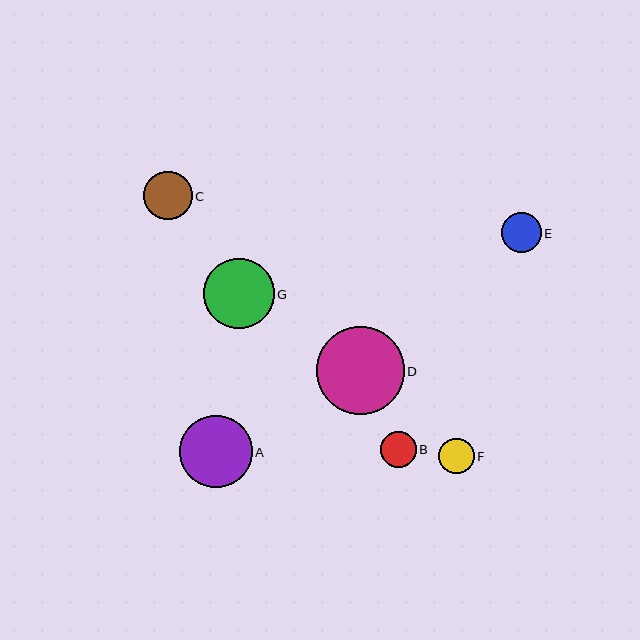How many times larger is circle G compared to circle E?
Circle G is approximately 1.8 times the size of circle E.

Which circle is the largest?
Circle D is the largest with a size of approximately 88 pixels.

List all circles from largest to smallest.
From largest to smallest: D, A, G, C, E, B, F.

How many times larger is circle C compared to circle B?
Circle C is approximately 1.4 times the size of circle B.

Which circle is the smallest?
Circle F is the smallest with a size of approximately 35 pixels.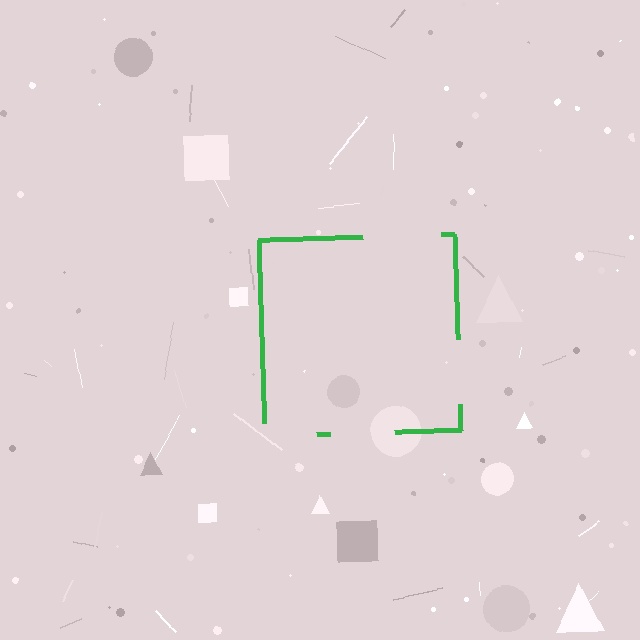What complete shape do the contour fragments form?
The contour fragments form a square.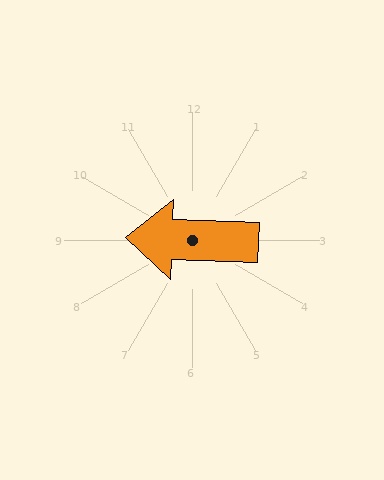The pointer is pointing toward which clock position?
Roughly 9 o'clock.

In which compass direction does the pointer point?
West.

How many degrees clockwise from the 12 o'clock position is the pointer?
Approximately 272 degrees.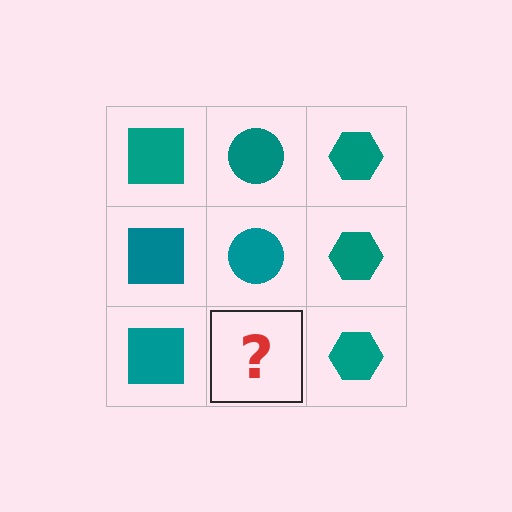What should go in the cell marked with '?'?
The missing cell should contain a teal circle.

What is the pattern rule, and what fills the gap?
The rule is that each column has a consistent shape. The gap should be filled with a teal circle.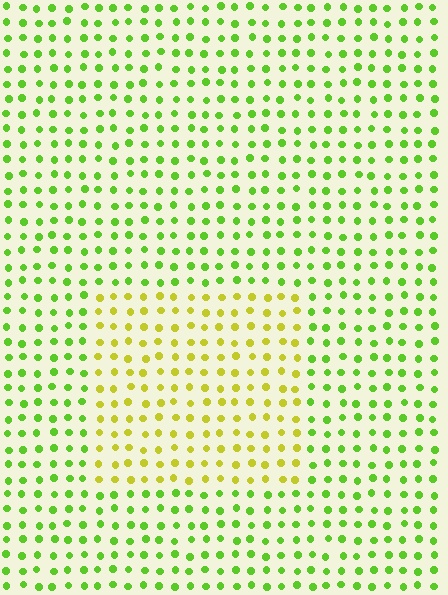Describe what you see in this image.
The image is filled with small lime elements in a uniform arrangement. A rectangle-shaped region is visible where the elements are tinted to a slightly different hue, forming a subtle color boundary.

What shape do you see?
I see a rectangle.